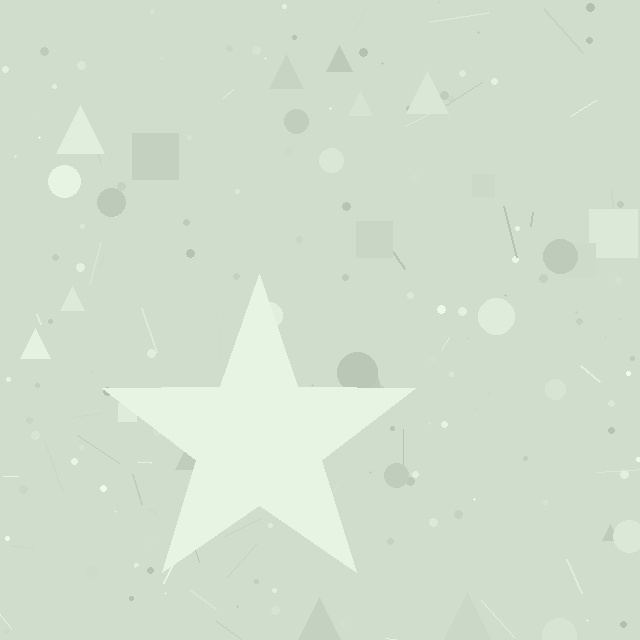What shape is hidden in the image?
A star is hidden in the image.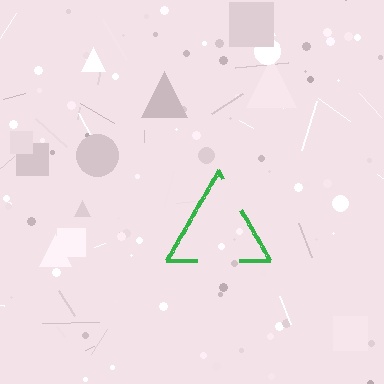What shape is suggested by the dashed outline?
The dashed outline suggests a triangle.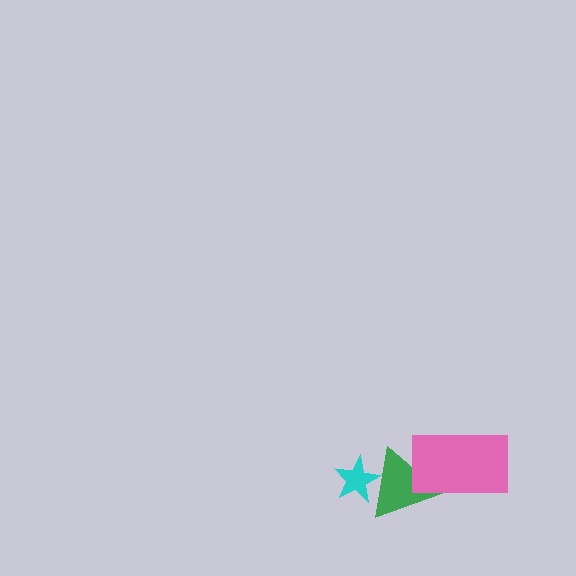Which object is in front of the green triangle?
The pink rectangle is in front of the green triangle.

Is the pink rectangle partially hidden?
No, no other shape covers it.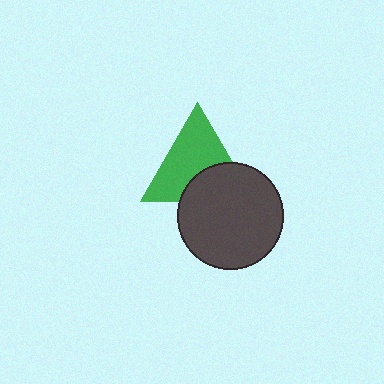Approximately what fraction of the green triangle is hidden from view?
Roughly 36% of the green triangle is hidden behind the dark gray circle.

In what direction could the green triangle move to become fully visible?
The green triangle could move up. That would shift it out from behind the dark gray circle entirely.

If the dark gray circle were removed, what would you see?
You would see the complete green triangle.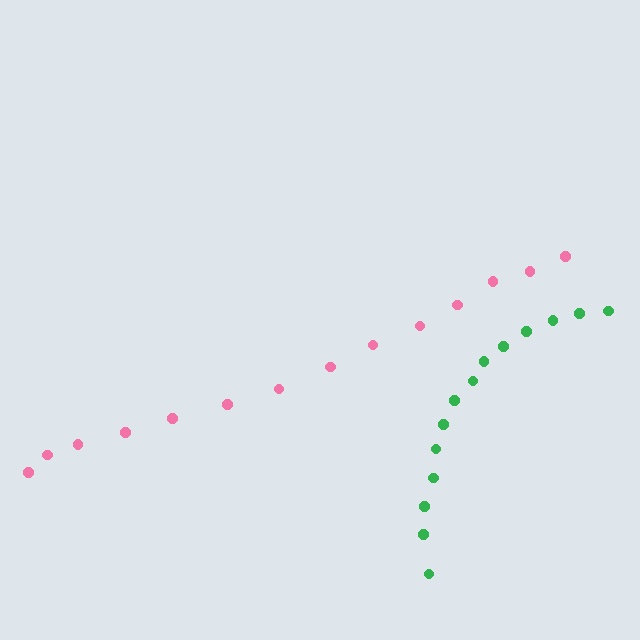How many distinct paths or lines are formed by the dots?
There are 2 distinct paths.